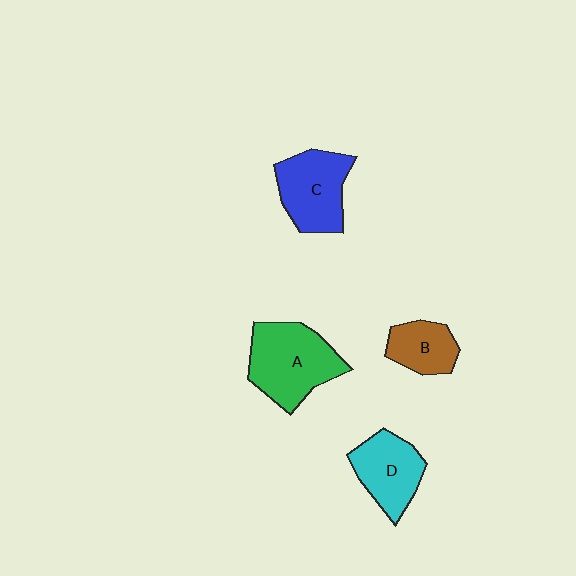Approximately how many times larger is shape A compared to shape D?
Approximately 1.4 times.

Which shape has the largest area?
Shape A (green).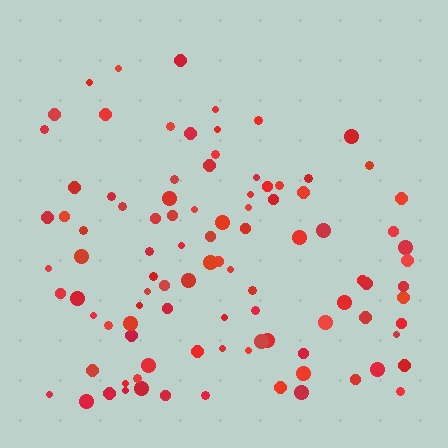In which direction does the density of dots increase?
From top to bottom, with the bottom side densest.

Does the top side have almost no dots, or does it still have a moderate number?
Still a moderate number, just noticeably fewer than the bottom.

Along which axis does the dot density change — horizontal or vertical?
Vertical.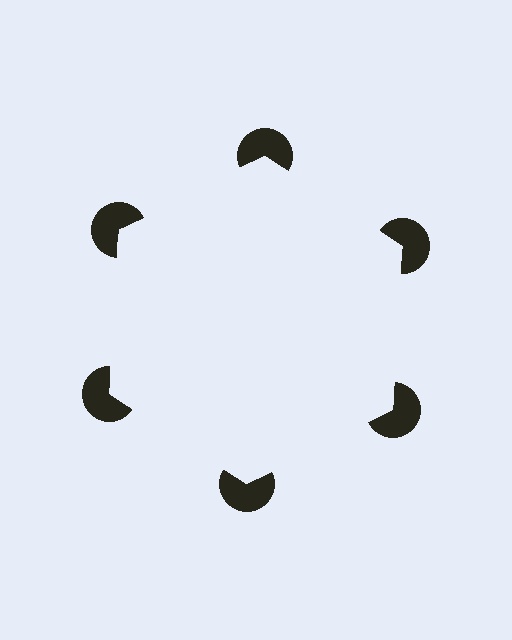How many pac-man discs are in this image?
There are 6 — one at each vertex of the illusory hexagon.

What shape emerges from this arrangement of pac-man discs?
An illusory hexagon — its edges are inferred from the aligned wedge cuts in the pac-man discs, not physically drawn.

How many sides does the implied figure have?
6 sides.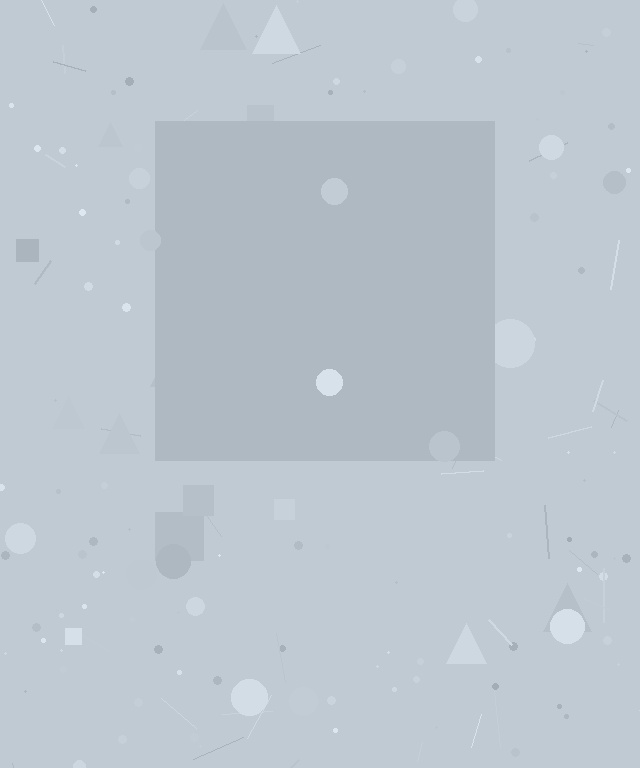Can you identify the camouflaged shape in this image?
The camouflaged shape is a square.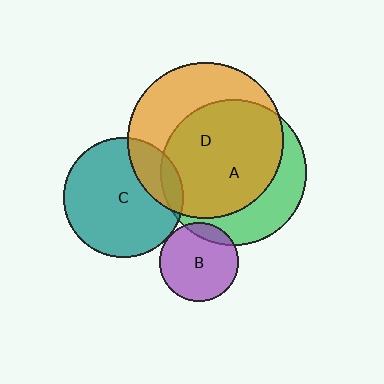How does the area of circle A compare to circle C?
Approximately 1.5 times.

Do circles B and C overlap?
Yes.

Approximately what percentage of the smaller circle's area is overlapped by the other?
Approximately 5%.